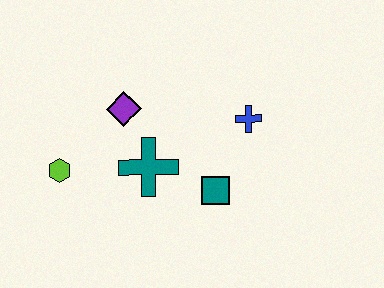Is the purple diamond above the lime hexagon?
Yes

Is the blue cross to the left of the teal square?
No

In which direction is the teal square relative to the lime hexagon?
The teal square is to the right of the lime hexagon.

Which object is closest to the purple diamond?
The teal cross is closest to the purple diamond.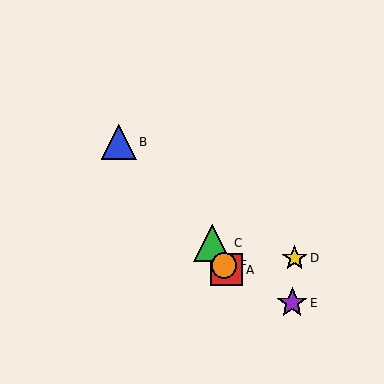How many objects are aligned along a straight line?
3 objects (A, C, F) are aligned along a straight line.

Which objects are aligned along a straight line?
Objects A, C, F are aligned along a straight line.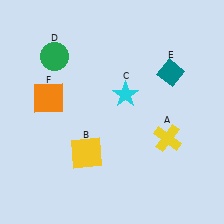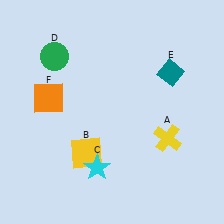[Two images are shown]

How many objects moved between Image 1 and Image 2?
1 object moved between the two images.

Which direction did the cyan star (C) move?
The cyan star (C) moved down.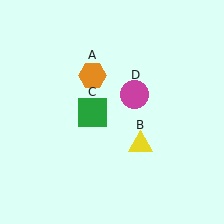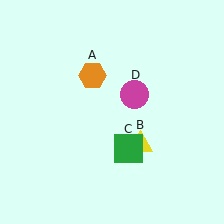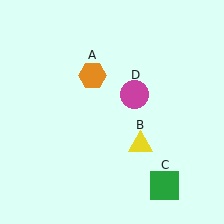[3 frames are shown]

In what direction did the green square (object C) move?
The green square (object C) moved down and to the right.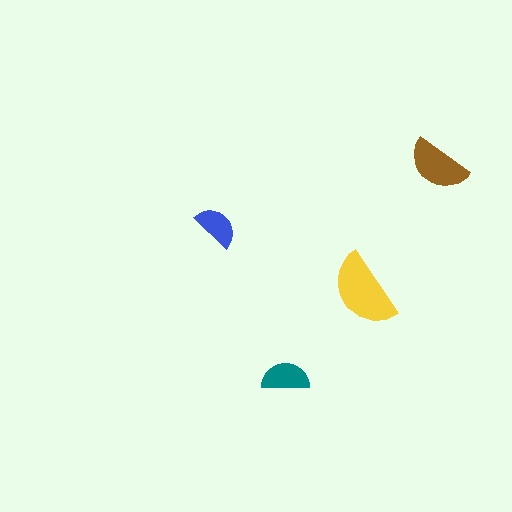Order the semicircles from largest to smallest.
the yellow one, the brown one, the teal one, the blue one.